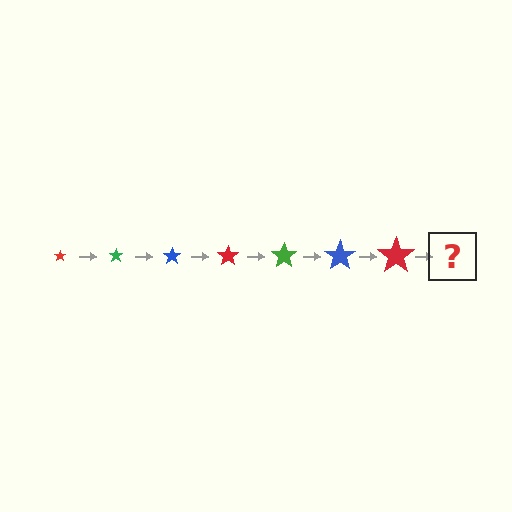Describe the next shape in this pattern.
It should be a green star, larger than the previous one.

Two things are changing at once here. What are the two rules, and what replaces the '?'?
The two rules are that the star grows larger each step and the color cycles through red, green, and blue. The '?' should be a green star, larger than the previous one.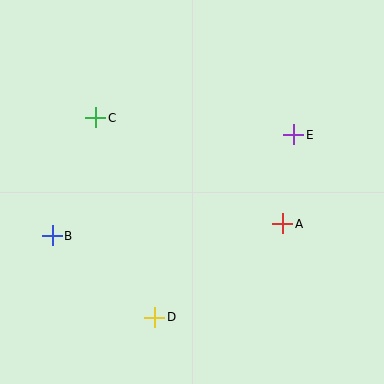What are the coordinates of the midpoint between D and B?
The midpoint between D and B is at (104, 277).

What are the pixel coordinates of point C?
Point C is at (96, 118).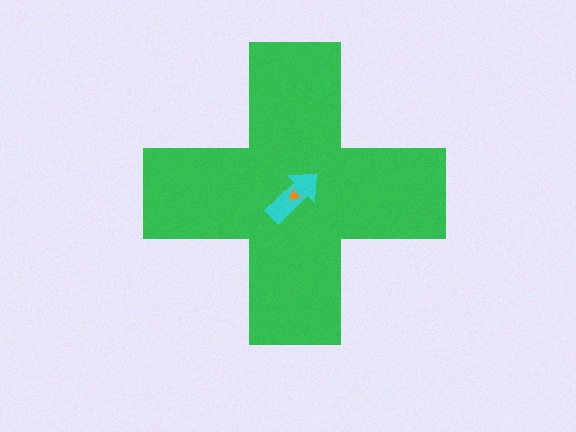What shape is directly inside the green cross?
The cyan arrow.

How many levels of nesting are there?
3.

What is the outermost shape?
The green cross.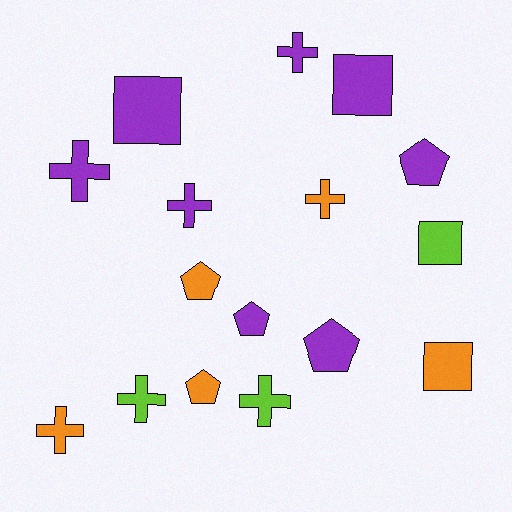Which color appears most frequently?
Purple, with 8 objects.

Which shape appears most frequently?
Cross, with 7 objects.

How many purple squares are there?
There are 2 purple squares.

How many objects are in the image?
There are 16 objects.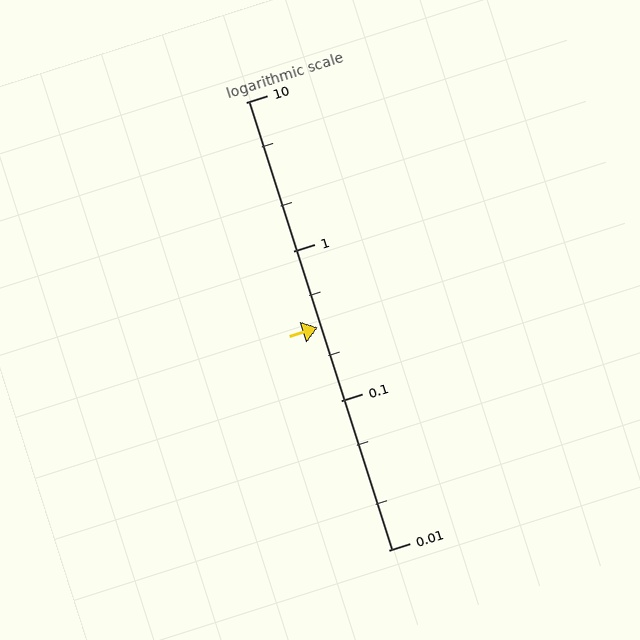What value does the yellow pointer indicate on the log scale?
The pointer indicates approximately 0.31.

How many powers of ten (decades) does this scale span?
The scale spans 3 decades, from 0.01 to 10.